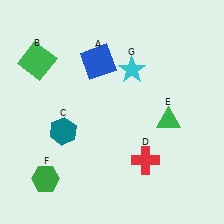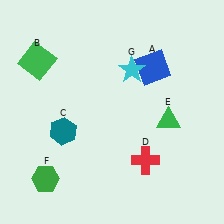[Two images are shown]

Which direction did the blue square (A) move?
The blue square (A) moved right.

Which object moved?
The blue square (A) moved right.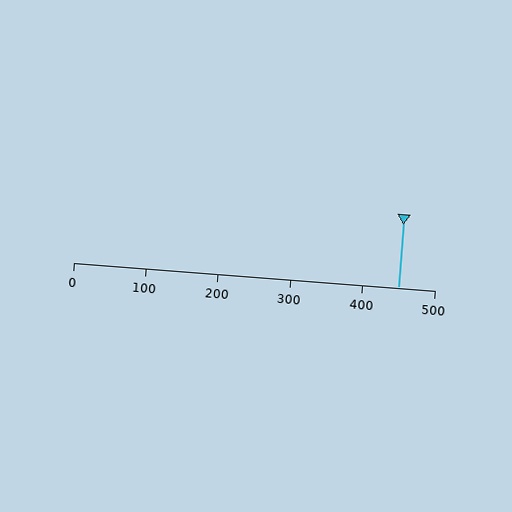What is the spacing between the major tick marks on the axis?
The major ticks are spaced 100 apart.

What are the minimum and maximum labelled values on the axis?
The axis runs from 0 to 500.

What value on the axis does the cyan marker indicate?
The marker indicates approximately 450.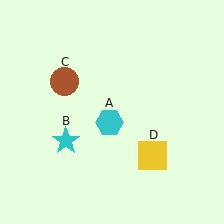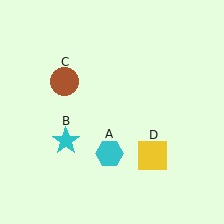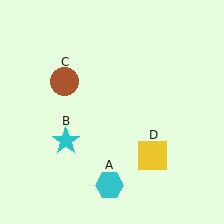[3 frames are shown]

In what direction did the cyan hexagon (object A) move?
The cyan hexagon (object A) moved down.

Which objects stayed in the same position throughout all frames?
Cyan star (object B) and brown circle (object C) and yellow square (object D) remained stationary.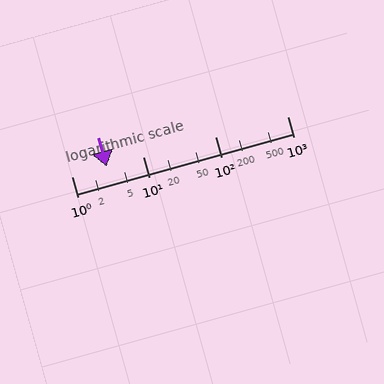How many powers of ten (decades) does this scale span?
The scale spans 3 decades, from 1 to 1000.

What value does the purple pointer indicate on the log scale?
The pointer indicates approximately 3.1.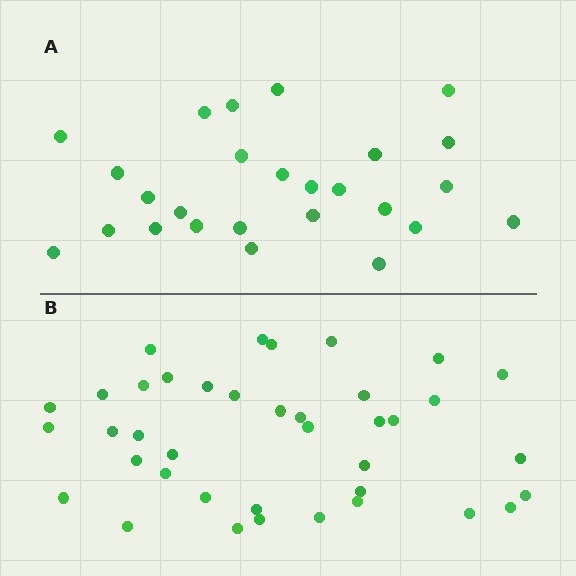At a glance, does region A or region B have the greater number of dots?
Region B (the bottom region) has more dots.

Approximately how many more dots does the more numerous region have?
Region B has approximately 15 more dots than region A.